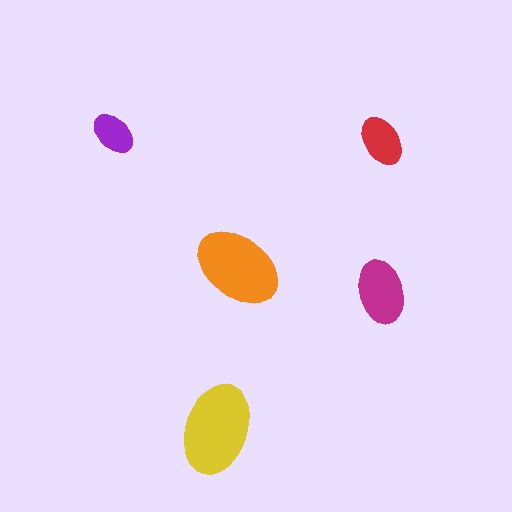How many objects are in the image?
There are 5 objects in the image.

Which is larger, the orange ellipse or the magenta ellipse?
The orange one.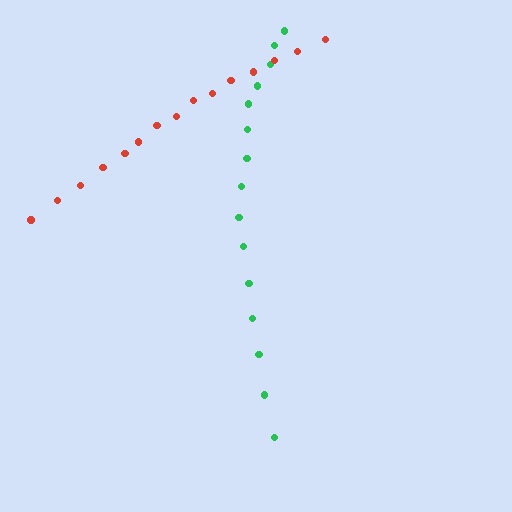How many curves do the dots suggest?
There are 2 distinct paths.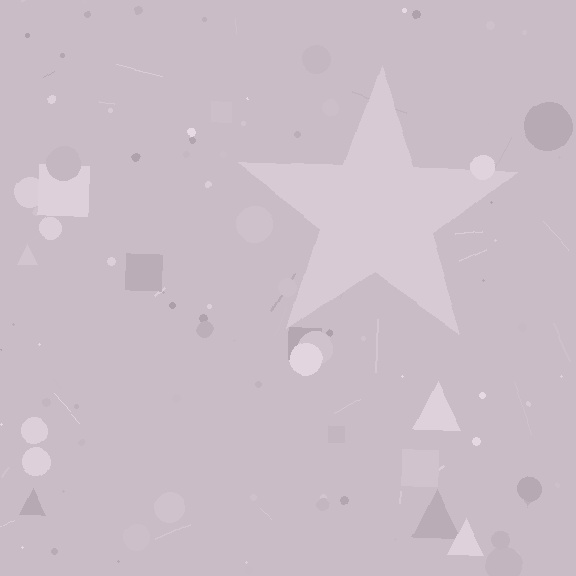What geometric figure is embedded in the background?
A star is embedded in the background.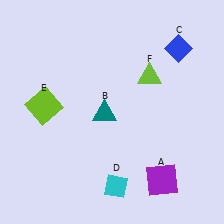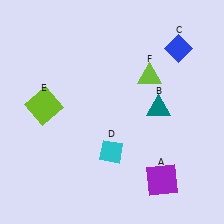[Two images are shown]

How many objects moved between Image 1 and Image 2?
2 objects moved between the two images.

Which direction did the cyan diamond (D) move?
The cyan diamond (D) moved up.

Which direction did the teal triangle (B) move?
The teal triangle (B) moved right.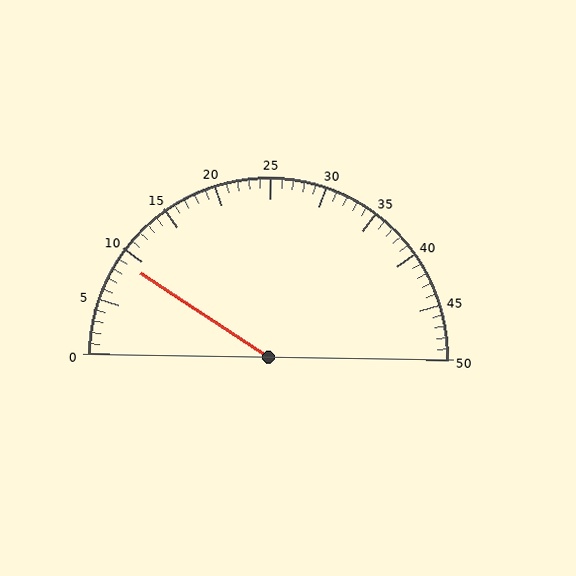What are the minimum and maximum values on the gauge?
The gauge ranges from 0 to 50.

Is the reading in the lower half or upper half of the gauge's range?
The reading is in the lower half of the range (0 to 50).